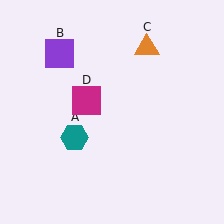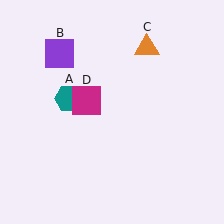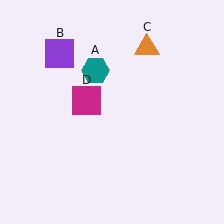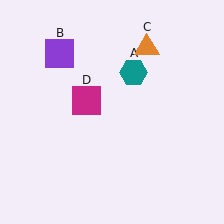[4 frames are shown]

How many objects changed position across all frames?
1 object changed position: teal hexagon (object A).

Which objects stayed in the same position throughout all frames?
Purple square (object B) and orange triangle (object C) and magenta square (object D) remained stationary.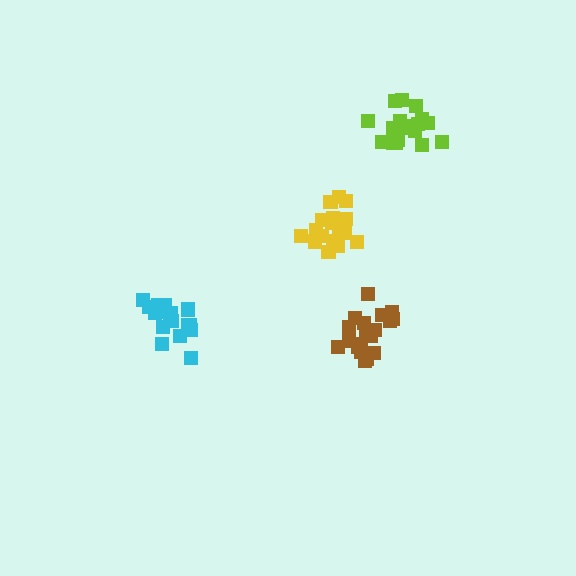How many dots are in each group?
Group 1: 21 dots, Group 2: 19 dots, Group 3: 19 dots, Group 4: 17 dots (76 total).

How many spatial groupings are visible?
There are 4 spatial groupings.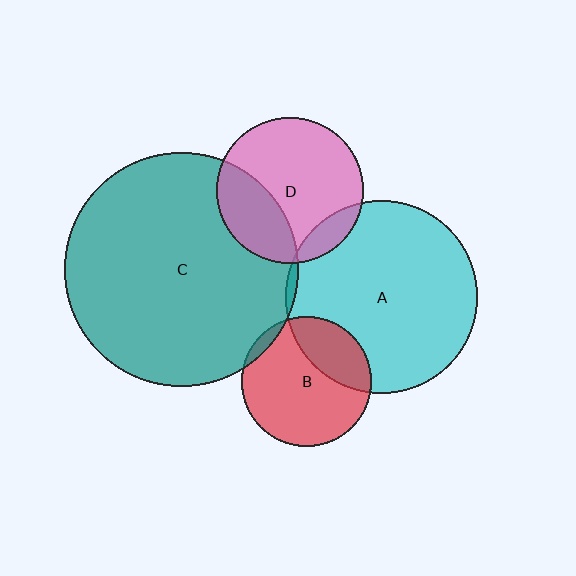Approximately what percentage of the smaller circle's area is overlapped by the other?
Approximately 30%.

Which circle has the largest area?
Circle C (teal).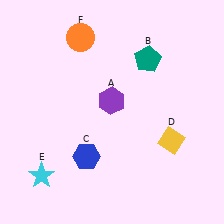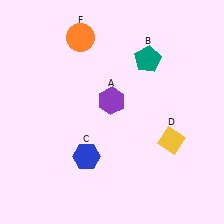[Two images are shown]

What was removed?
The cyan star (E) was removed in Image 2.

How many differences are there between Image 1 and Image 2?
There is 1 difference between the two images.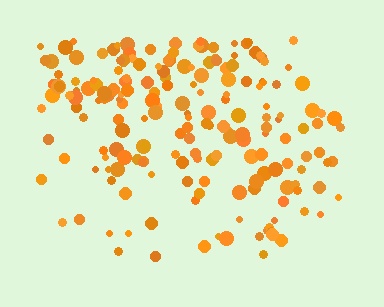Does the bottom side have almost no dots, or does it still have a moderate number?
Still a moderate number, just noticeably fewer than the top.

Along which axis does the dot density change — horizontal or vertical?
Vertical.